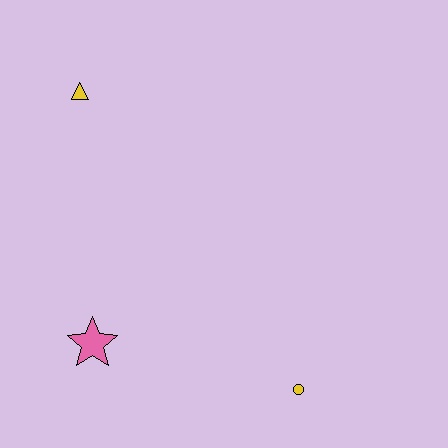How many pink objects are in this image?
There is 1 pink object.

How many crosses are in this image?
There are no crosses.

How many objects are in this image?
There are 3 objects.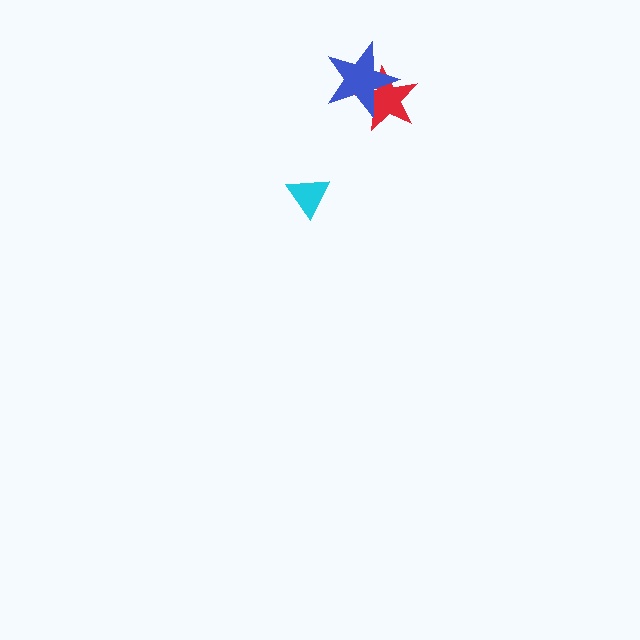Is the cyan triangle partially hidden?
No, no other shape covers it.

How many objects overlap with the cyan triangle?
0 objects overlap with the cyan triangle.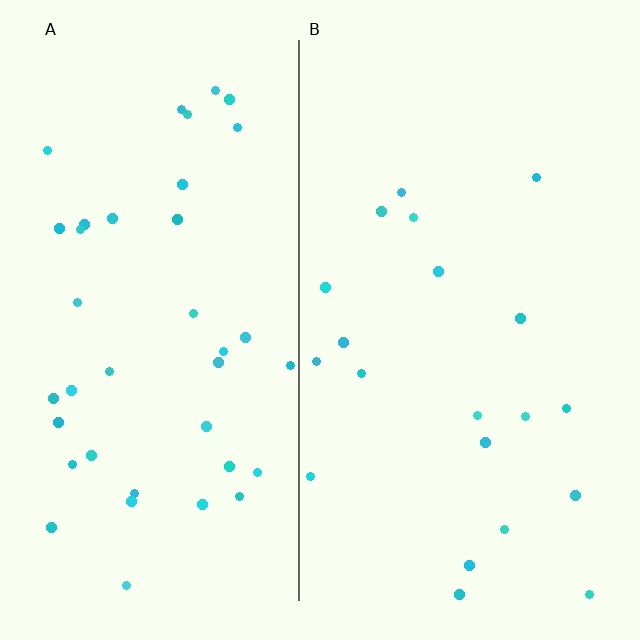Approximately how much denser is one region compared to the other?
Approximately 1.9× — region A over region B.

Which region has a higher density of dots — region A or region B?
A (the left).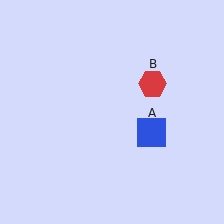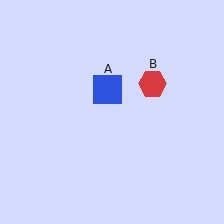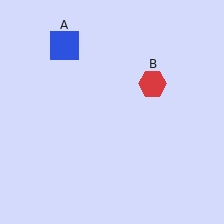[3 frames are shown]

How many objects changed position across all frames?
1 object changed position: blue square (object A).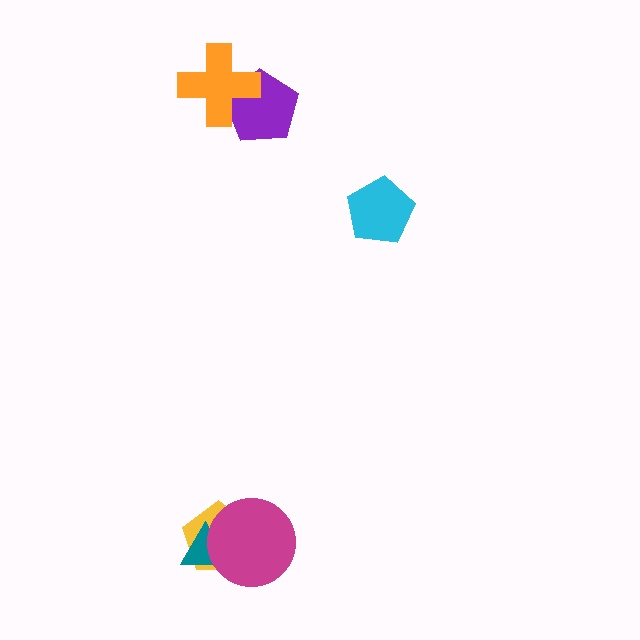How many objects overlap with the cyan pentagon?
0 objects overlap with the cyan pentagon.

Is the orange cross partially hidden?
No, no other shape covers it.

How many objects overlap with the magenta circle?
2 objects overlap with the magenta circle.